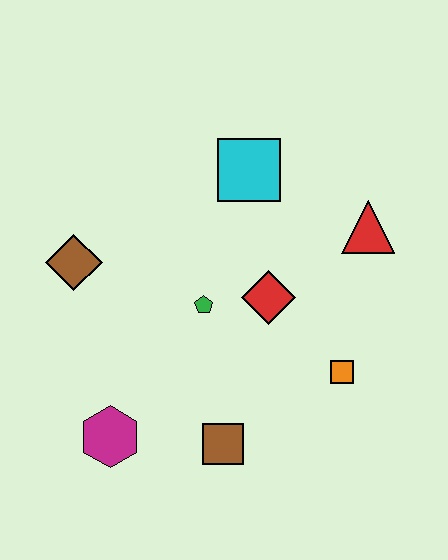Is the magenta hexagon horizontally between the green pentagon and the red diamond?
No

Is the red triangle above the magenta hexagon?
Yes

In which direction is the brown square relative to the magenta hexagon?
The brown square is to the right of the magenta hexagon.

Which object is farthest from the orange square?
The brown diamond is farthest from the orange square.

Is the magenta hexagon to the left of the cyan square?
Yes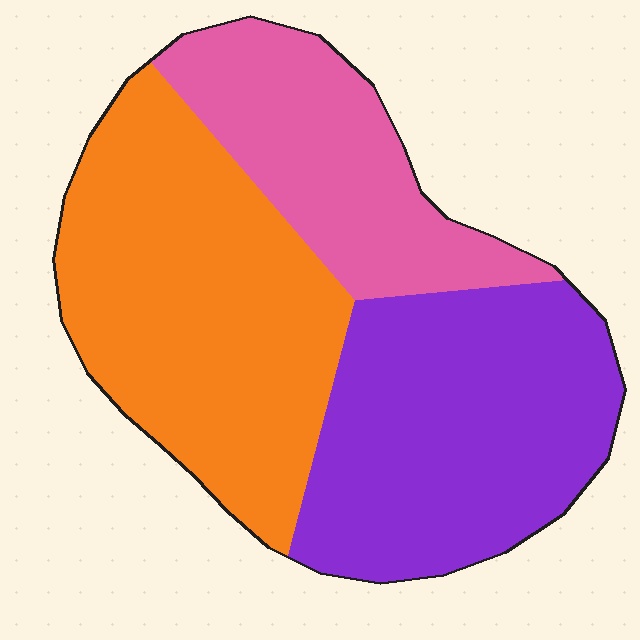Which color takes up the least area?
Pink, at roughly 25%.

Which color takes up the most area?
Orange, at roughly 40%.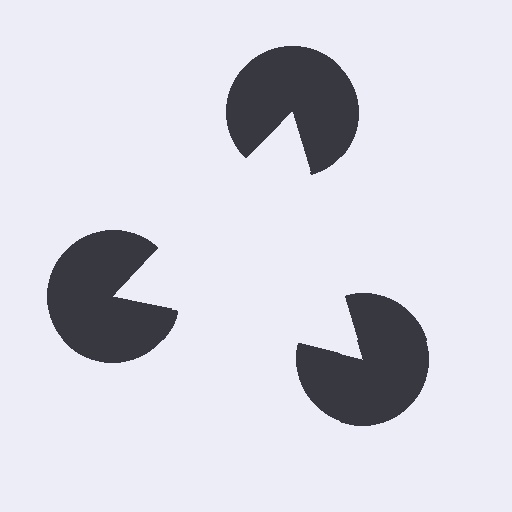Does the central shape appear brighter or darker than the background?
It typically appears slightly brighter than the background, even though no actual brightness change is drawn.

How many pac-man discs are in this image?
There are 3 — one at each vertex of the illusory triangle.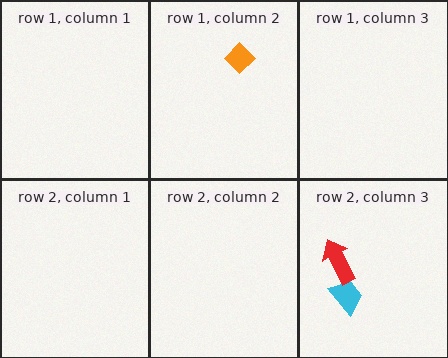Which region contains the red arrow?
The row 2, column 3 region.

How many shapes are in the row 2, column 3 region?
2.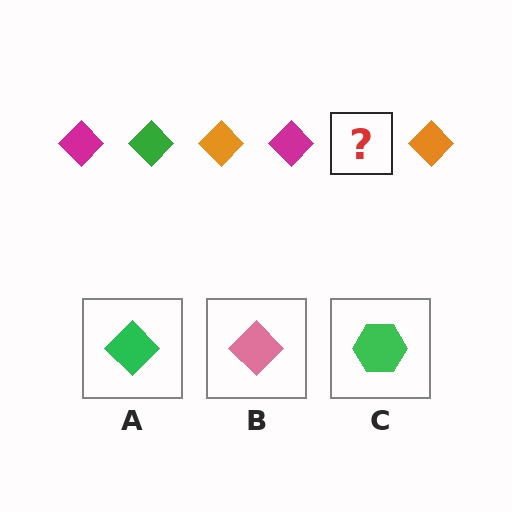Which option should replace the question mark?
Option A.